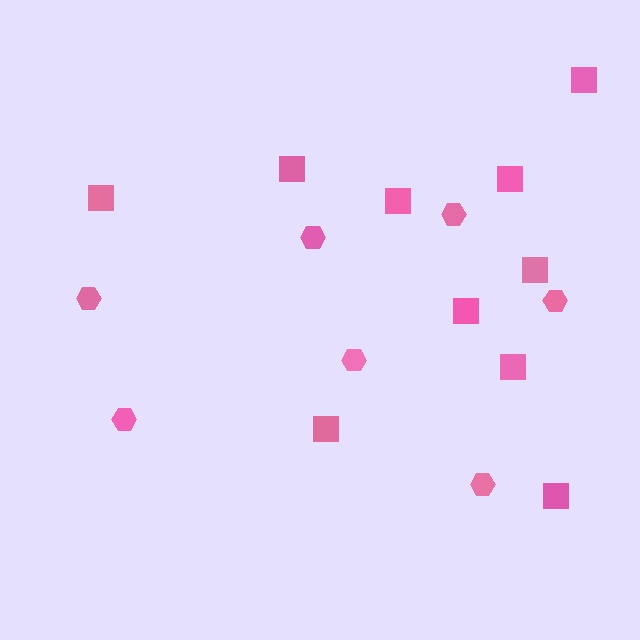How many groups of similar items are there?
There are 2 groups: one group of hexagons (7) and one group of squares (10).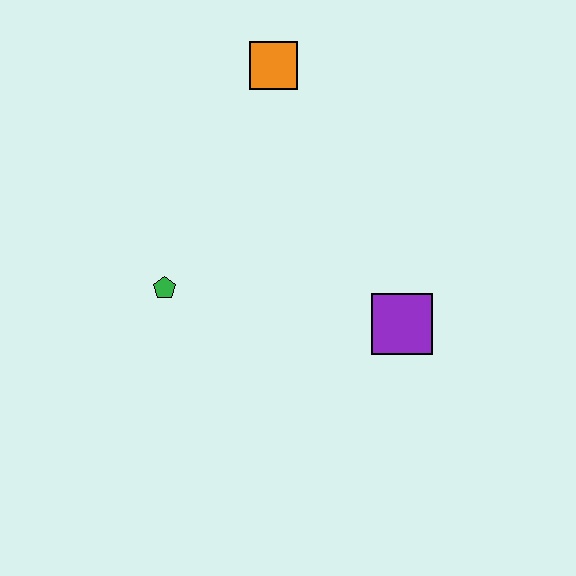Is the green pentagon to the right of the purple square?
No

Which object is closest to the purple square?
The green pentagon is closest to the purple square.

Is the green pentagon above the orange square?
No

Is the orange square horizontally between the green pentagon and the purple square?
Yes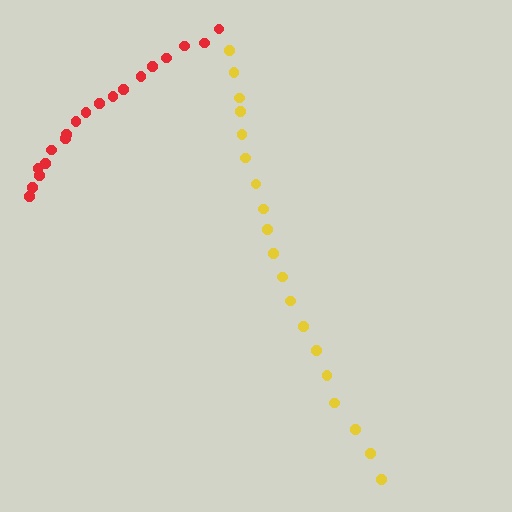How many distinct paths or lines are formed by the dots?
There are 2 distinct paths.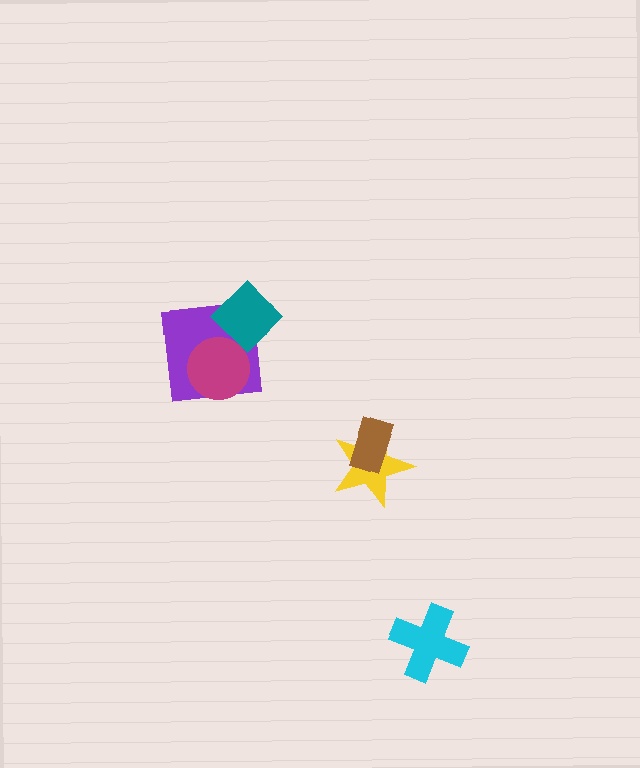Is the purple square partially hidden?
Yes, it is partially covered by another shape.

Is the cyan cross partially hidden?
No, no other shape covers it.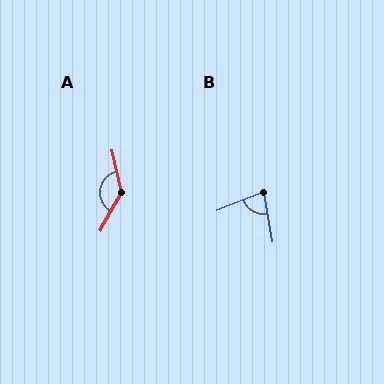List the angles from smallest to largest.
B (78°), A (139°).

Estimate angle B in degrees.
Approximately 78 degrees.